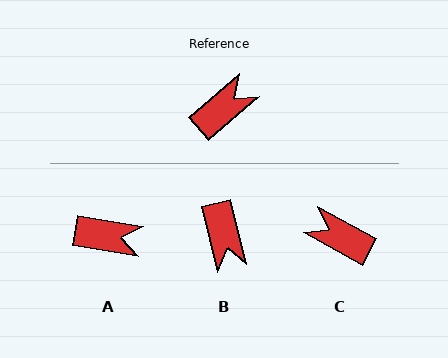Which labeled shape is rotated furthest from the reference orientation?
B, about 116 degrees away.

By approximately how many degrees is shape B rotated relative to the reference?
Approximately 116 degrees clockwise.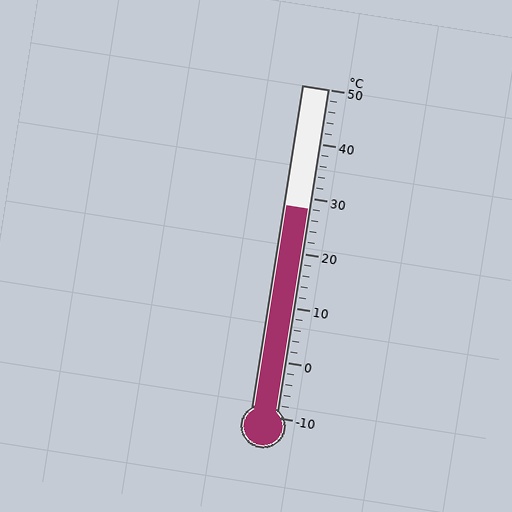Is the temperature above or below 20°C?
The temperature is above 20°C.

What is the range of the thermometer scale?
The thermometer scale ranges from -10°C to 50°C.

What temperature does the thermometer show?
The thermometer shows approximately 28°C.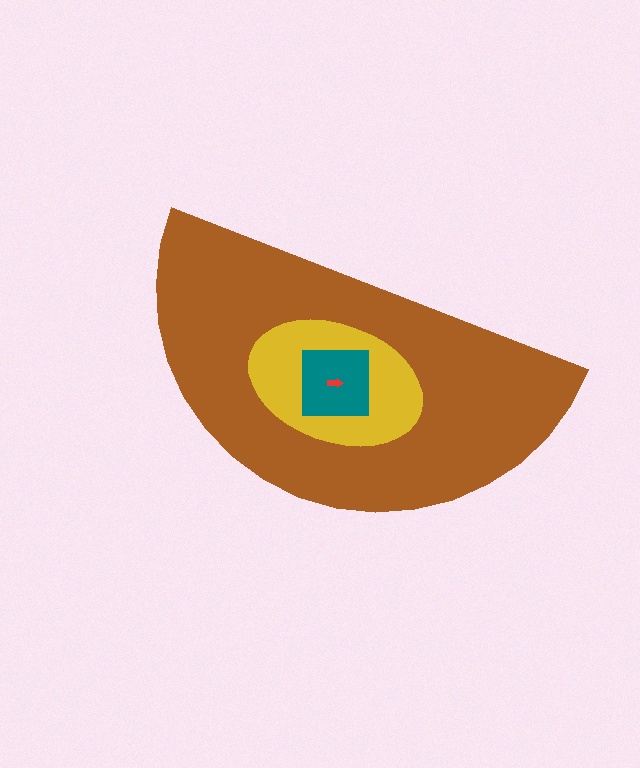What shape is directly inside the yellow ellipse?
The teal square.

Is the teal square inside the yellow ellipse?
Yes.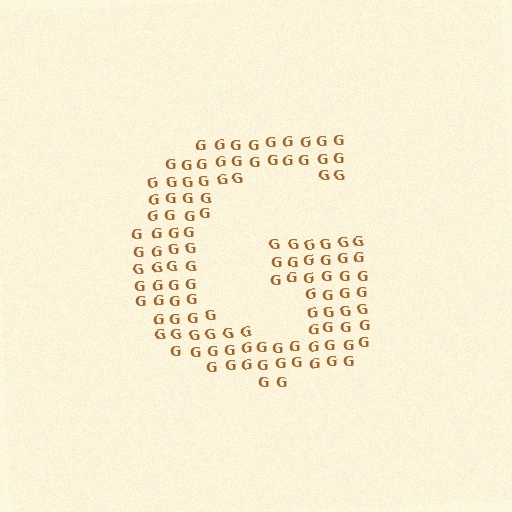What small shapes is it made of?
It is made of small letter G's.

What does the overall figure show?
The overall figure shows the letter G.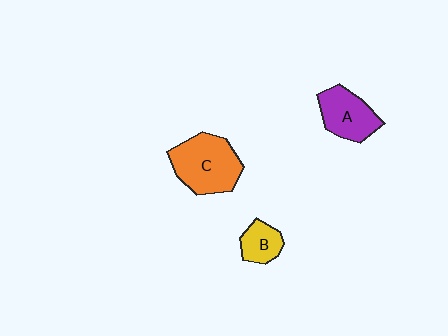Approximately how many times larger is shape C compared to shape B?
Approximately 2.3 times.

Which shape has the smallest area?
Shape B (yellow).